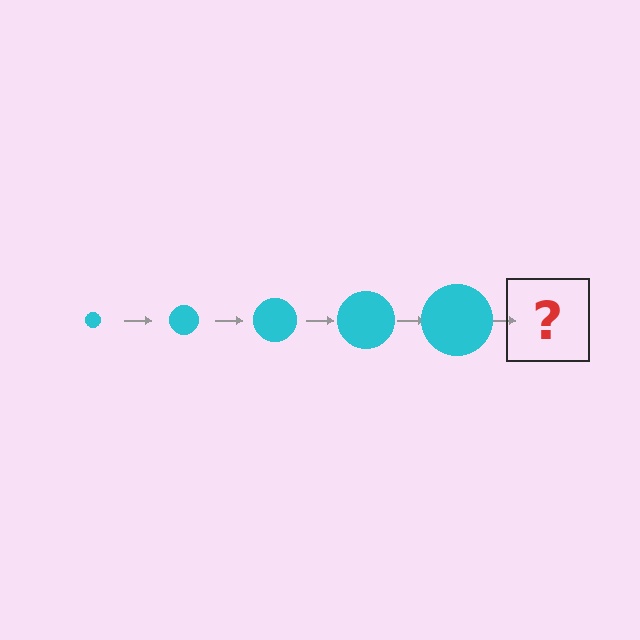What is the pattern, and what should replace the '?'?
The pattern is that the circle gets progressively larger each step. The '?' should be a cyan circle, larger than the previous one.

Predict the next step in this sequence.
The next step is a cyan circle, larger than the previous one.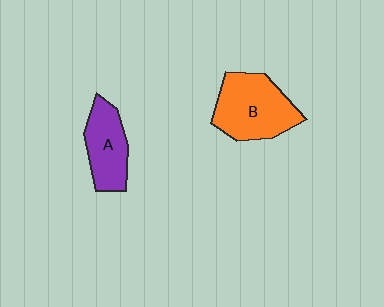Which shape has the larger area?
Shape B (orange).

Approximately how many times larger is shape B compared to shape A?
Approximately 1.4 times.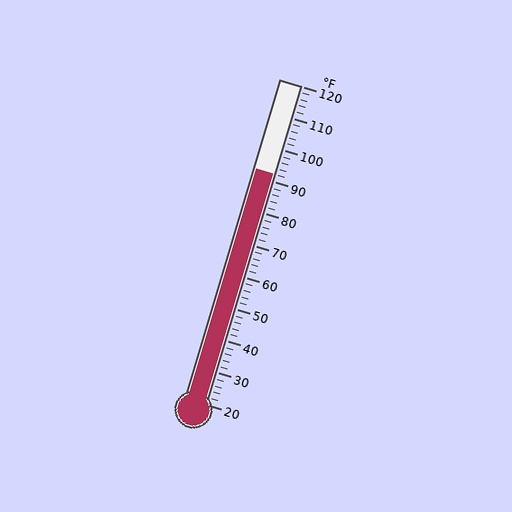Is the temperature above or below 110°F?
The temperature is below 110°F.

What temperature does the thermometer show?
The thermometer shows approximately 92°F.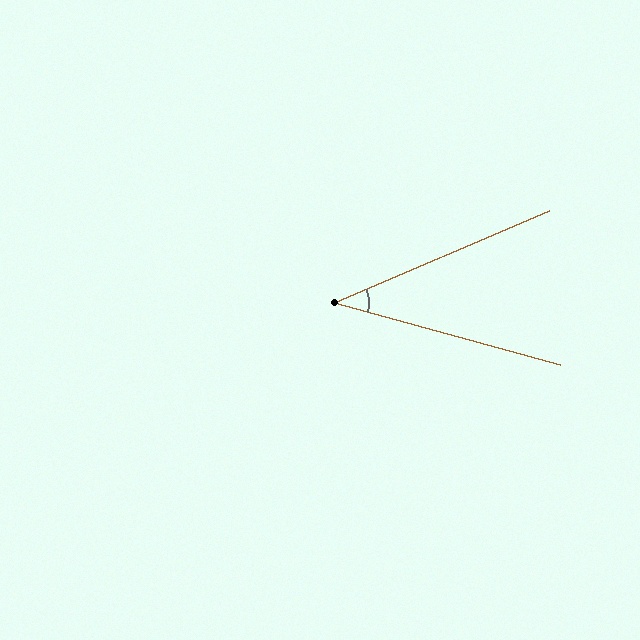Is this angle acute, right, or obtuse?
It is acute.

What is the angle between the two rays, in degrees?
Approximately 39 degrees.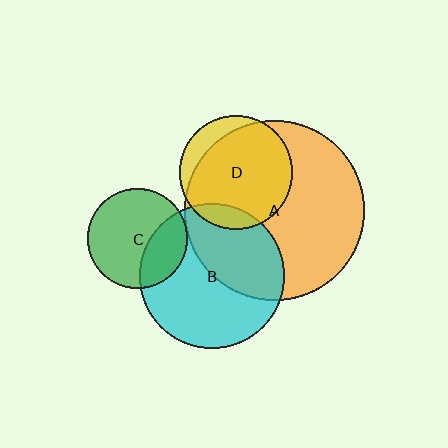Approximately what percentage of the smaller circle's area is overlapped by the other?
Approximately 10%.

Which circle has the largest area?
Circle A (orange).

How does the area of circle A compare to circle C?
Approximately 3.2 times.